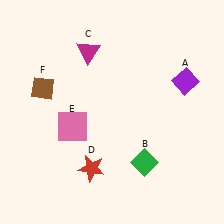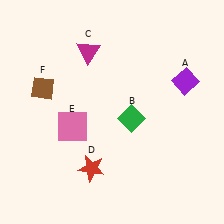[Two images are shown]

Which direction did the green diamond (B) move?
The green diamond (B) moved up.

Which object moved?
The green diamond (B) moved up.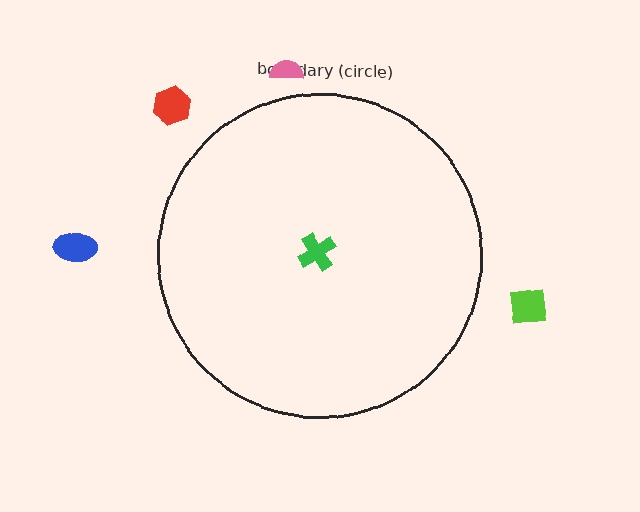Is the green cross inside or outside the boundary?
Inside.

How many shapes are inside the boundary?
1 inside, 4 outside.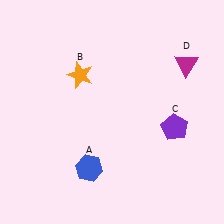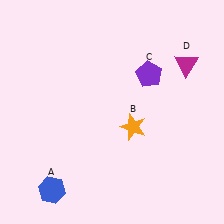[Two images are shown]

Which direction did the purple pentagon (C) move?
The purple pentagon (C) moved up.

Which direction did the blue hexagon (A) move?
The blue hexagon (A) moved left.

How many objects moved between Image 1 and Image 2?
3 objects moved between the two images.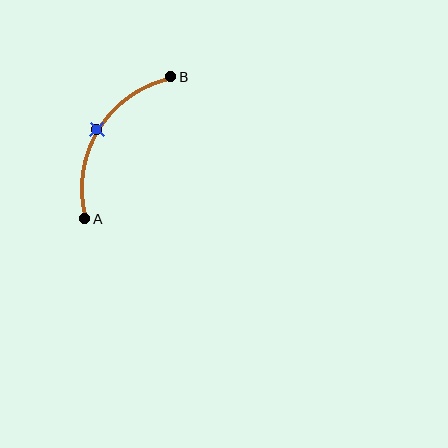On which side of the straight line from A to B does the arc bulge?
The arc bulges to the left of the straight line connecting A and B.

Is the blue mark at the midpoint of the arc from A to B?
Yes. The blue mark lies on the arc at equal arc-length from both A and B — it is the arc midpoint.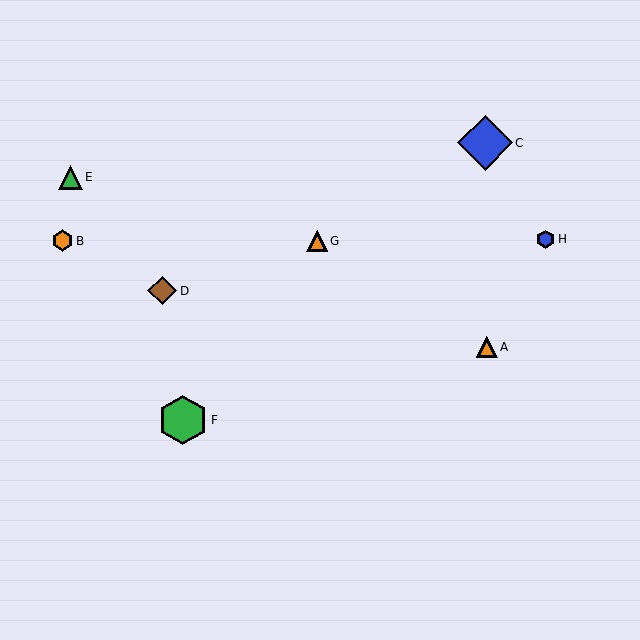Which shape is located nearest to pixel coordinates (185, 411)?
The green hexagon (labeled F) at (183, 420) is nearest to that location.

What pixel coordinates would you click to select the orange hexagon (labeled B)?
Click at (63, 241) to select the orange hexagon B.